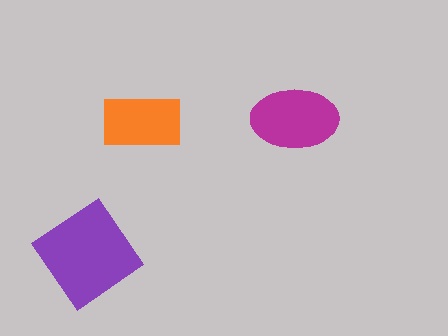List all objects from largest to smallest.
The purple diamond, the magenta ellipse, the orange rectangle.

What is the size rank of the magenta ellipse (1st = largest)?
2nd.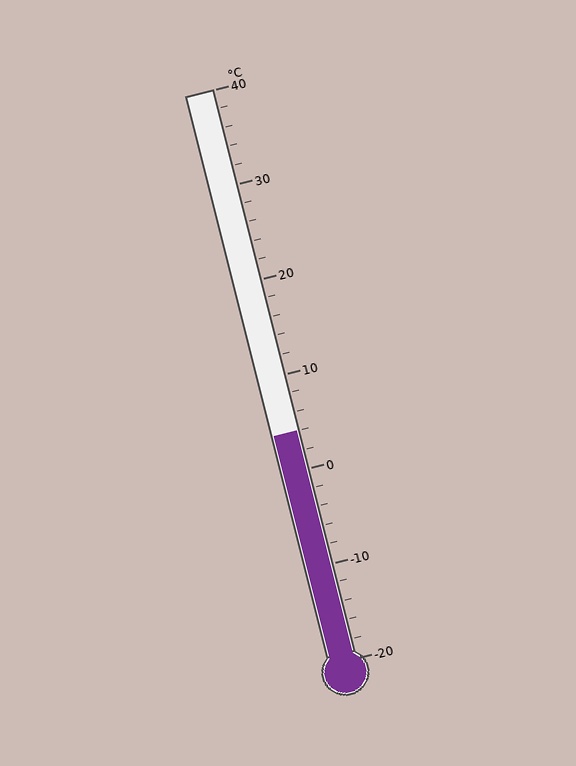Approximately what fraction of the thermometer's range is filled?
The thermometer is filled to approximately 40% of its range.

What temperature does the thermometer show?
The thermometer shows approximately 4°C.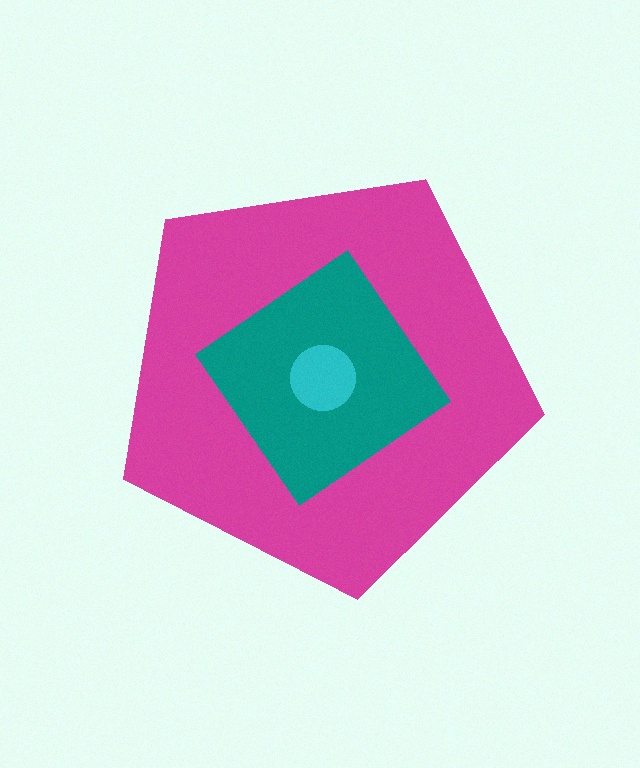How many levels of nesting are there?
3.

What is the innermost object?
The cyan circle.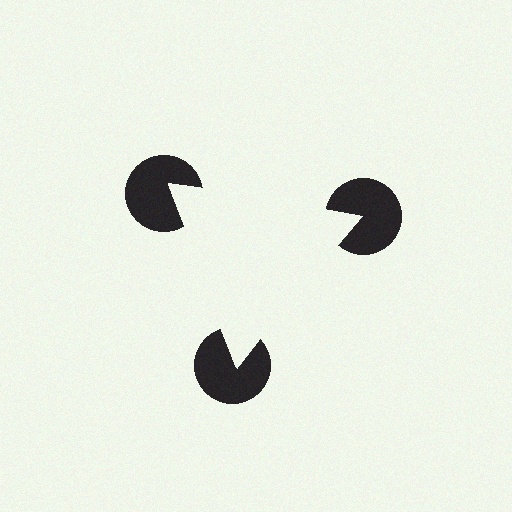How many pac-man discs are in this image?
There are 3 — one at each vertex of the illusory triangle.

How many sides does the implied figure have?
3 sides.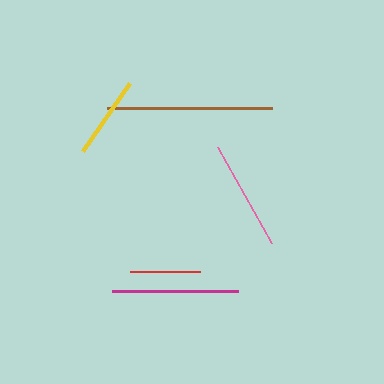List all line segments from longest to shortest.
From longest to shortest: brown, magenta, pink, yellow, red.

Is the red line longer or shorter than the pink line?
The pink line is longer than the red line.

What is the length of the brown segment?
The brown segment is approximately 165 pixels long.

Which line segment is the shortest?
The red line is the shortest at approximately 70 pixels.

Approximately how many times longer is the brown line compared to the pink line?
The brown line is approximately 1.5 times the length of the pink line.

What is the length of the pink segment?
The pink segment is approximately 111 pixels long.